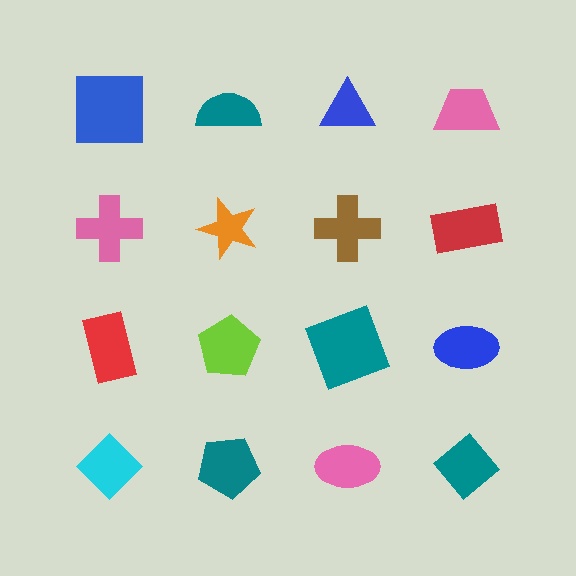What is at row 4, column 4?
A teal diamond.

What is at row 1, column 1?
A blue square.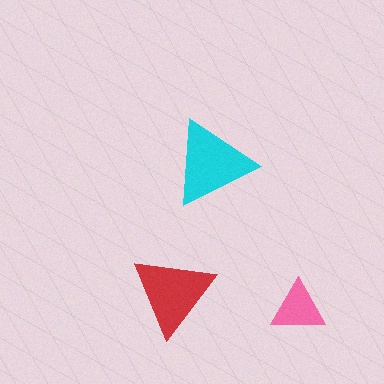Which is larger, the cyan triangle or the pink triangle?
The cyan one.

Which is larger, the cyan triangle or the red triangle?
The cyan one.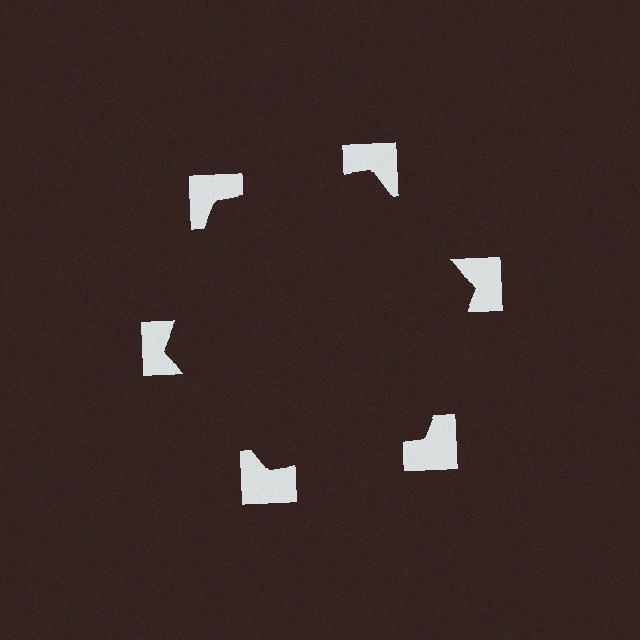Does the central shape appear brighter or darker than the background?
It typically appears slightly darker than the background, even though no actual brightness change is drawn.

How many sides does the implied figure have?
6 sides.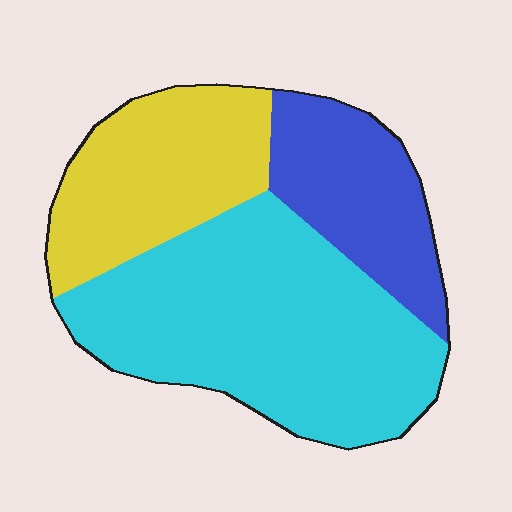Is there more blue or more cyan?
Cyan.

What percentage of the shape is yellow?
Yellow covers 27% of the shape.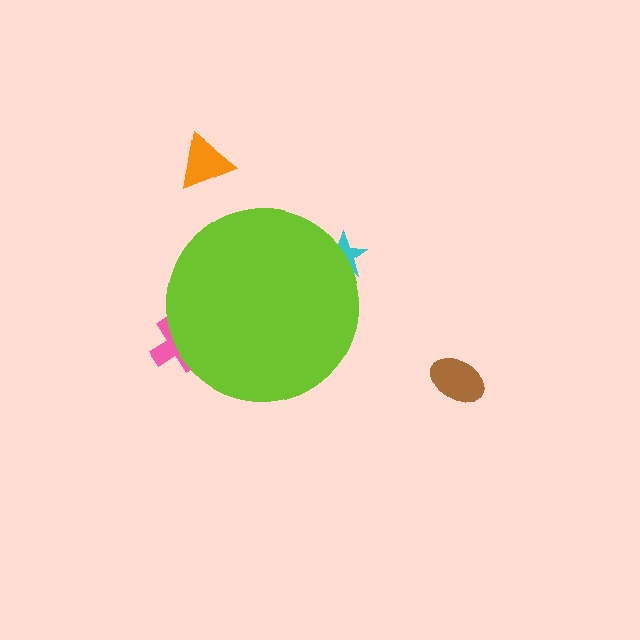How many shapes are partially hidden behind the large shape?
2 shapes are partially hidden.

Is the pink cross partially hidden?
Yes, the pink cross is partially hidden behind the lime circle.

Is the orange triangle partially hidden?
No, the orange triangle is fully visible.